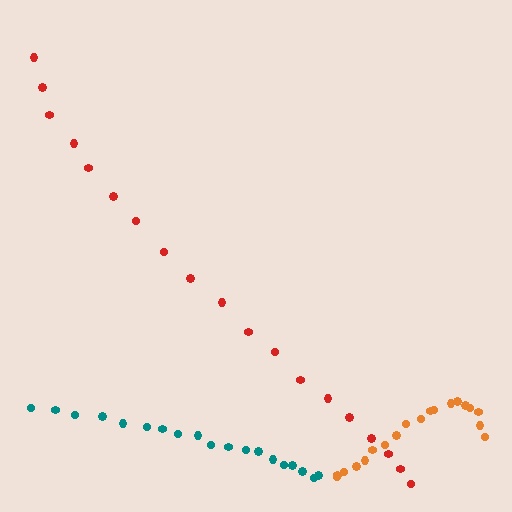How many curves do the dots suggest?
There are 3 distinct paths.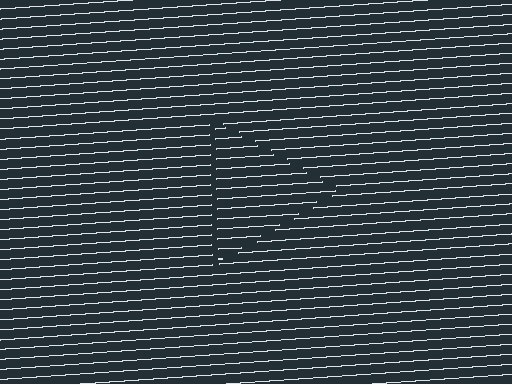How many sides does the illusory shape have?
3 sides — the line-ends trace a triangle.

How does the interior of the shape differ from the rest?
The interior of the shape contains the same grating, shifted by half a period — the contour is defined by the phase discontinuity where line-ends from the inner and outer gratings abut.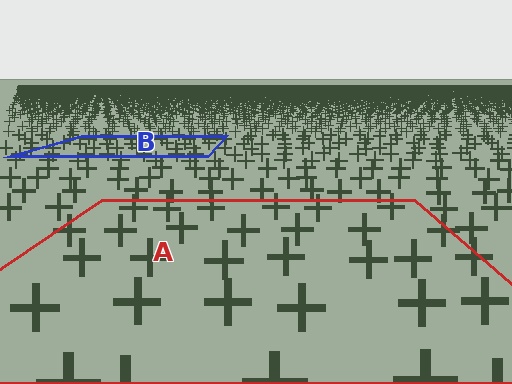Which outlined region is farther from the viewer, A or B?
Region B is farther from the viewer — the texture elements inside it appear smaller and more densely packed.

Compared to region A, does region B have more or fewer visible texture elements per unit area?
Region B has more texture elements per unit area — they are packed more densely because it is farther away.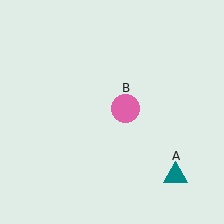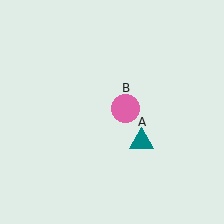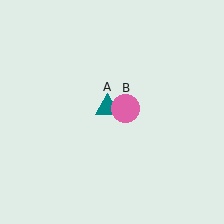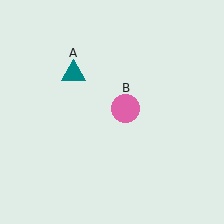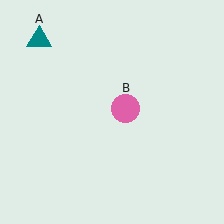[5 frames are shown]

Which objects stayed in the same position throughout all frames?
Pink circle (object B) remained stationary.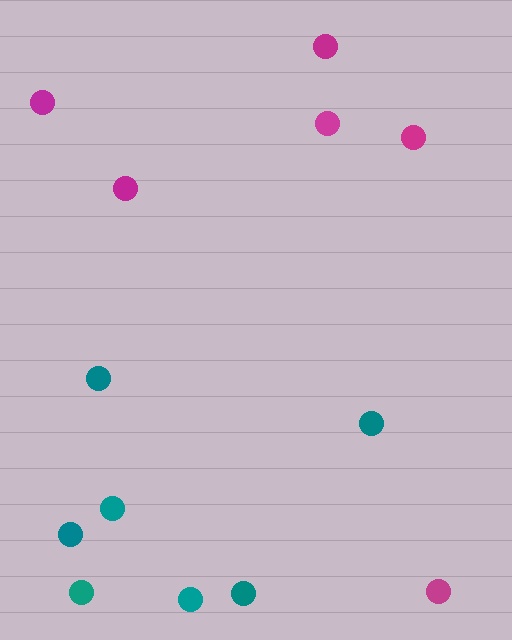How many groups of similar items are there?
There are 2 groups: one group of teal circles (7) and one group of magenta circles (6).